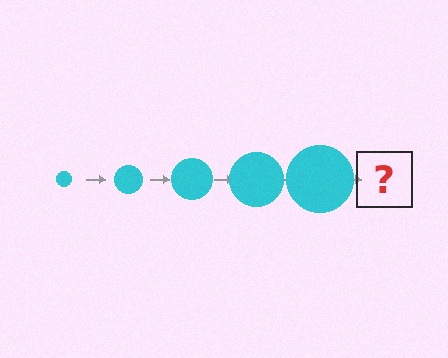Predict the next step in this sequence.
The next step is a cyan circle, larger than the previous one.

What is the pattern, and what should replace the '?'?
The pattern is that the circle gets progressively larger each step. The '?' should be a cyan circle, larger than the previous one.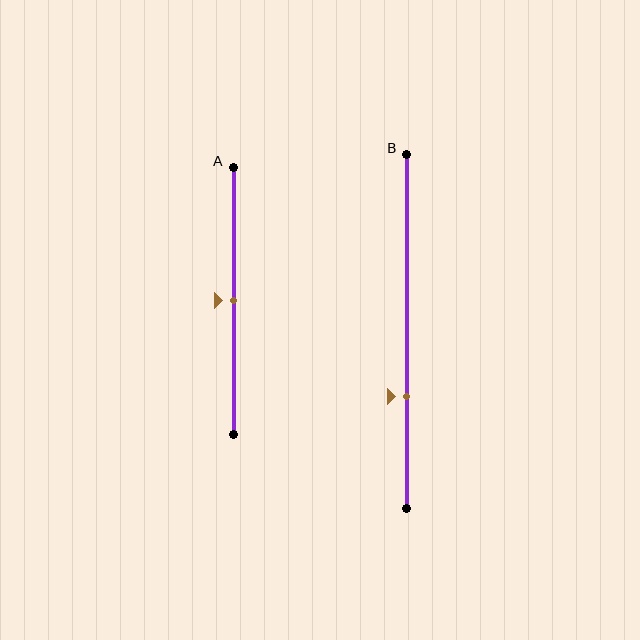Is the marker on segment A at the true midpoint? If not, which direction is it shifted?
Yes, the marker on segment A is at the true midpoint.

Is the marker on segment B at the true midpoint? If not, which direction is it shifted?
No, the marker on segment B is shifted downward by about 18% of the segment length.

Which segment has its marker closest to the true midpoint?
Segment A has its marker closest to the true midpoint.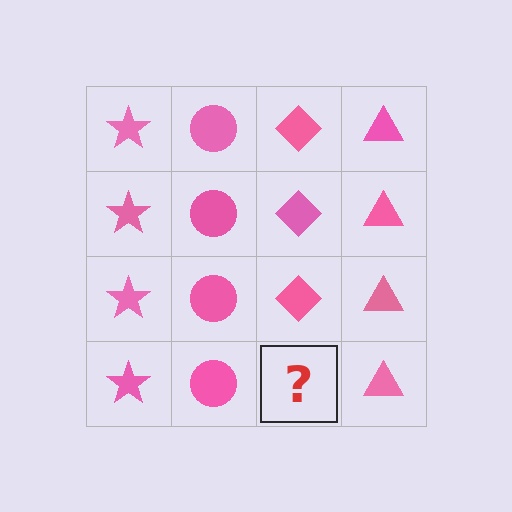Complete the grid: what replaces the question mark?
The question mark should be replaced with a pink diamond.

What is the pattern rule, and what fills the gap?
The rule is that each column has a consistent shape. The gap should be filled with a pink diamond.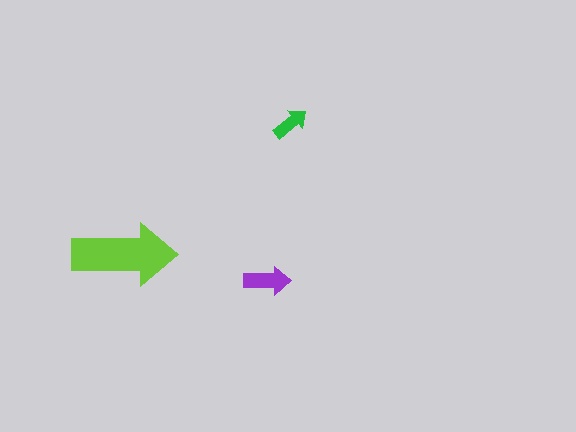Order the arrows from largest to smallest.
the lime one, the purple one, the green one.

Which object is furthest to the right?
The green arrow is rightmost.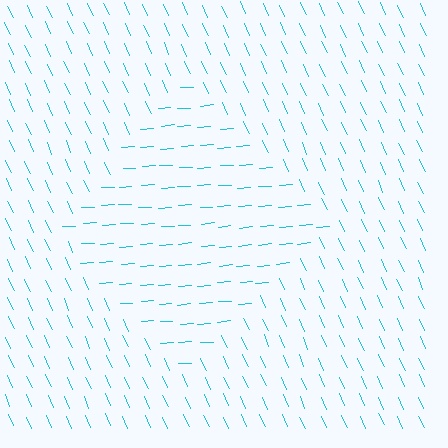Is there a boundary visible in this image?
Yes, there is a texture boundary formed by a change in line orientation.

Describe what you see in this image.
The image is filled with small cyan line segments. A diamond region in the image has lines oriented differently from the surrounding lines, creating a visible texture boundary.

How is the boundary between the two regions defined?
The boundary is defined purely by a change in line orientation (approximately 69 degrees difference). All lines are the same color and thickness.